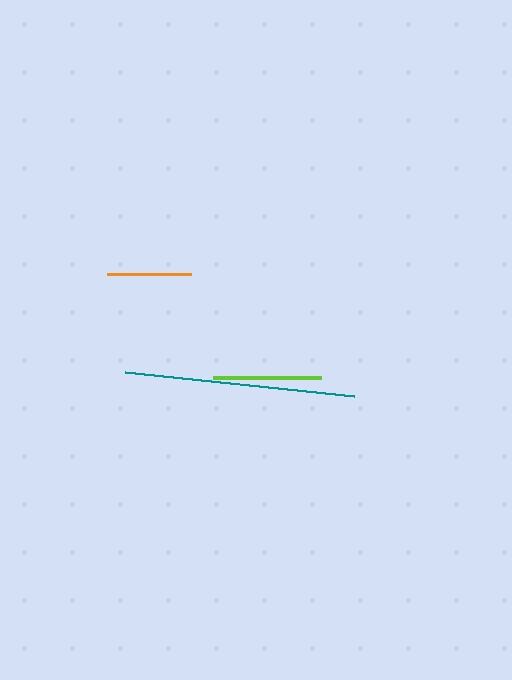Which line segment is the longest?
The teal line is the longest at approximately 230 pixels.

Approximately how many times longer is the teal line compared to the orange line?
The teal line is approximately 2.7 times the length of the orange line.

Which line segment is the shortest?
The orange line is the shortest at approximately 84 pixels.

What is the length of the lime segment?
The lime segment is approximately 108 pixels long.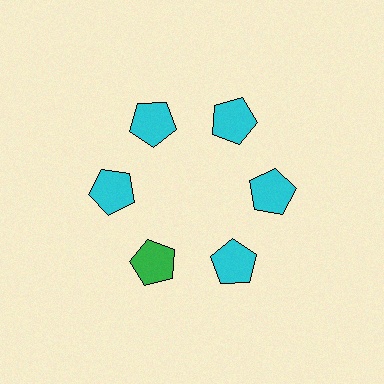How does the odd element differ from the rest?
It has a different color: green instead of cyan.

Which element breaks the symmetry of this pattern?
The green pentagon at roughly the 7 o'clock position breaks the symmetry. All other shapes are cyan pentagons.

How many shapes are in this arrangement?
There are 6 shapes arranged in a ring pattern.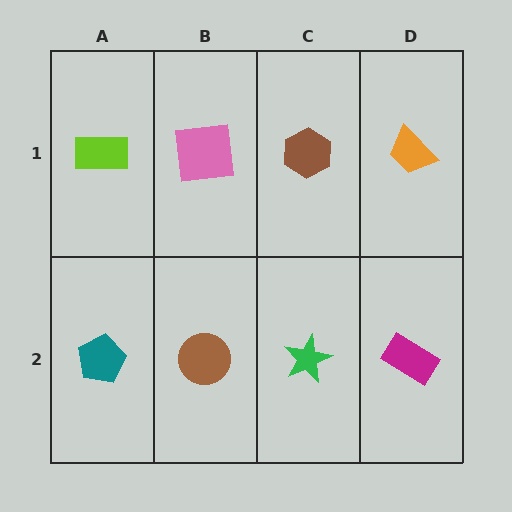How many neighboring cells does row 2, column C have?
3.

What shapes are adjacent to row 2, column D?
An orange trapezoid (row 1, column D), a green star (row 2, column C).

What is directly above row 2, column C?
A brown hexagon.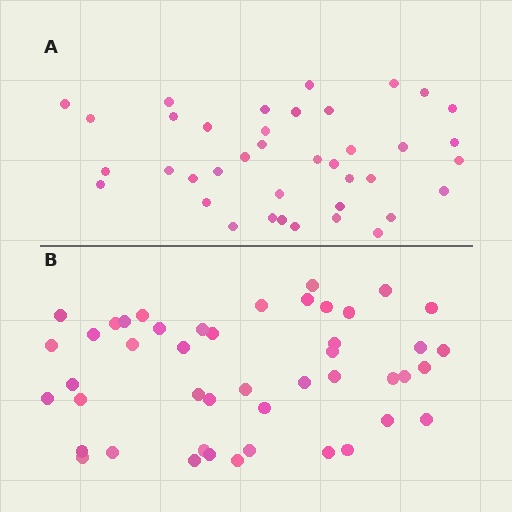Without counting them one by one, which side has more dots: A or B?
Region B (the bottom region) has more dots.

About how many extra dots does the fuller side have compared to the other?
Region B has roughly 8 or so more dots than region A.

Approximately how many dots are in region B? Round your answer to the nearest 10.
About 50 dots. (The exact count is 46, which rounds to 50.)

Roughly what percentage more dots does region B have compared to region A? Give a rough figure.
About 20% more.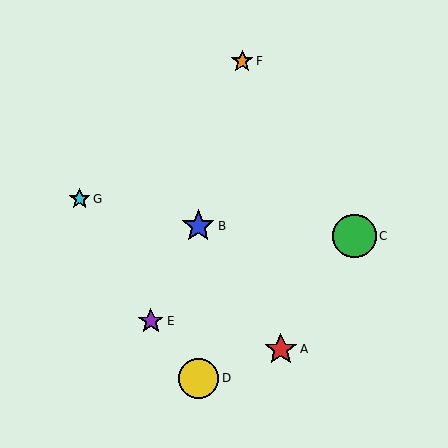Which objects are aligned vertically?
Objects B, D are aligned vertically.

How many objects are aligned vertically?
2 objects (B, D) are aligned vertically.